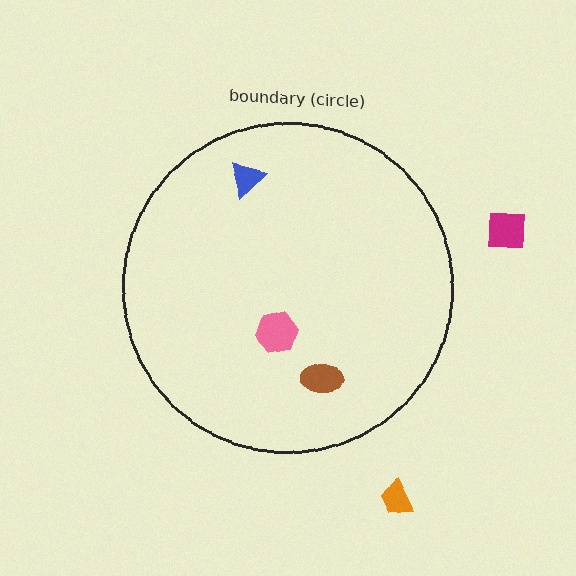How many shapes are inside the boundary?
3 inside, 2 outside.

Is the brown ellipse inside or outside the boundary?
Inside.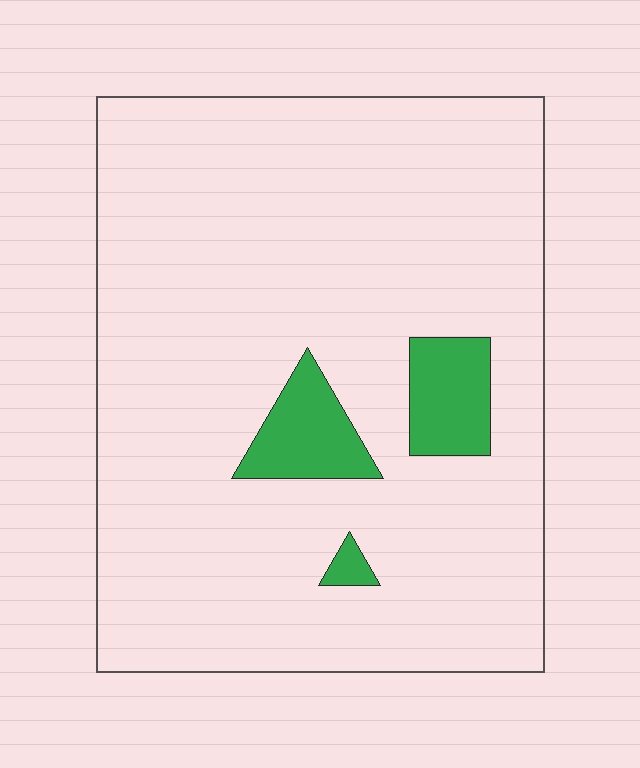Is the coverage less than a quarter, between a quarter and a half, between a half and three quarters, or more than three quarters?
Less than a quarter.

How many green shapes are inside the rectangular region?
3.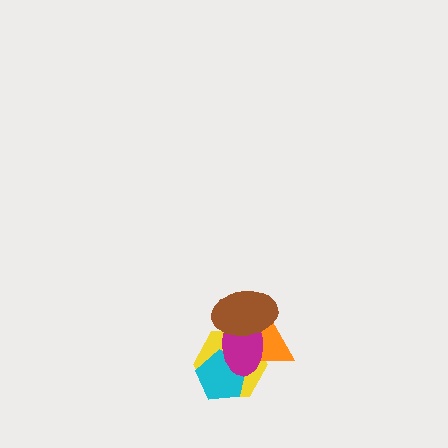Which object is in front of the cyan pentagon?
The magenta ellipse is in front of the cyan pentagon.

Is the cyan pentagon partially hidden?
Yes, it is partially covered by another shape.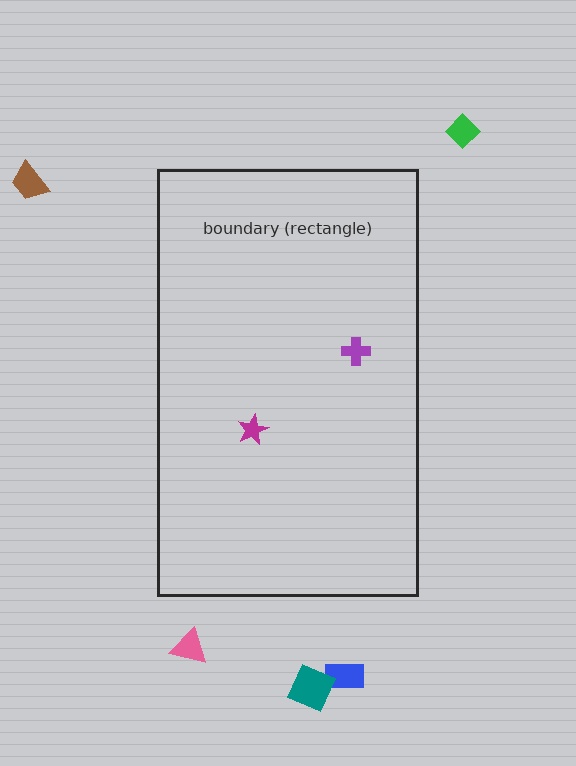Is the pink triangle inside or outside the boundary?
Outside.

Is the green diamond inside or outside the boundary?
Outside.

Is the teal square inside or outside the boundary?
Outside.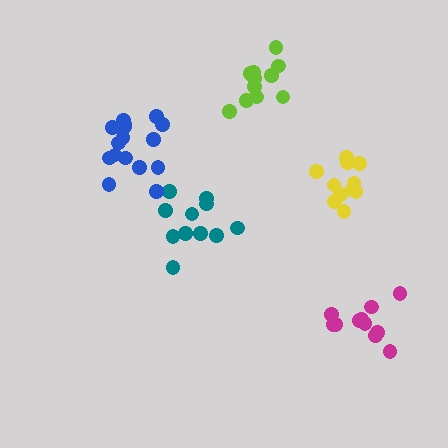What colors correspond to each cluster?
The clusters are colored: teal, blue, lime, magenta, yellow.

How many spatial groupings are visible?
There are 5 spatial groupings.